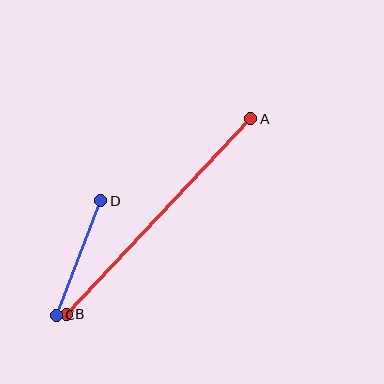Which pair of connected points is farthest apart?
Points A and B are farthest apart.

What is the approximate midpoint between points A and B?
The midpoint is at approximately (159, 216) pixels.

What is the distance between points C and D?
The distance is approximately 123 pixels.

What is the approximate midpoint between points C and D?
The midpoint is at approximately (79, 258) pixels.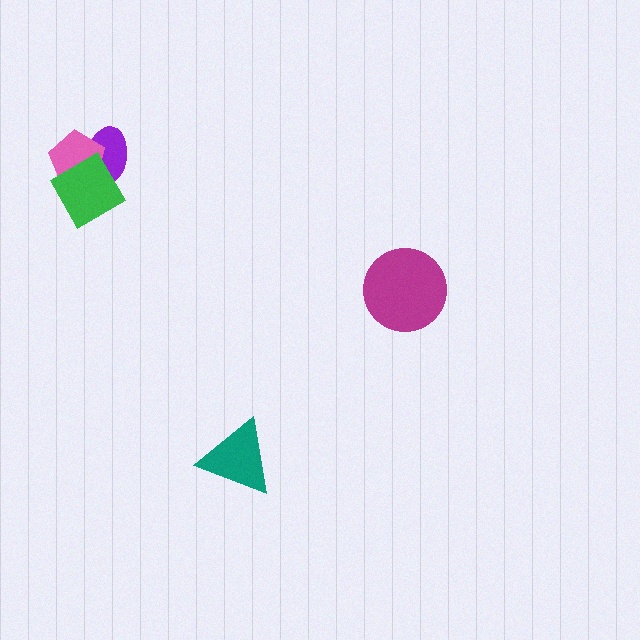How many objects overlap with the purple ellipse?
2 objects overlap with the purple ellipse.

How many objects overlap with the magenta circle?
0 objects overlap with the magenta circle.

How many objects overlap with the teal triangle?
0 objects overlap with the teal triangle.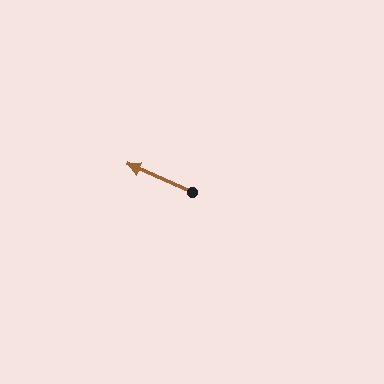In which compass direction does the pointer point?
Northwest.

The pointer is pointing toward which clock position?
Roughly 10 o'clock.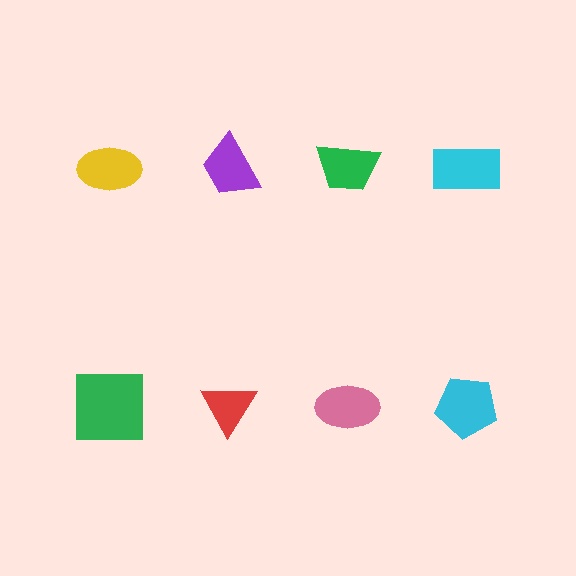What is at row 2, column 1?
A green square.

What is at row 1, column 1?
A yellow ellipse.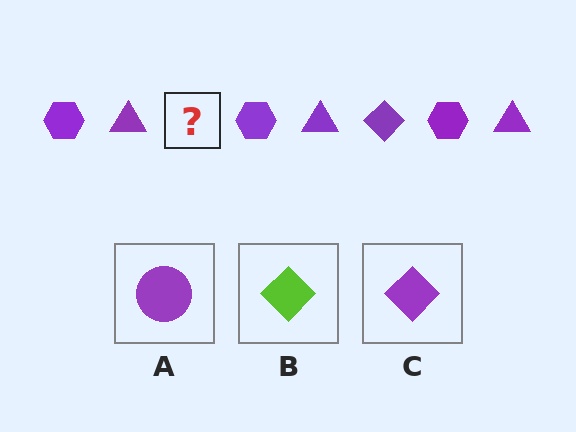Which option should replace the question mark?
Option C.